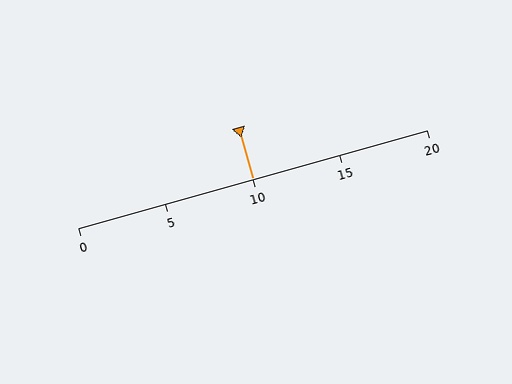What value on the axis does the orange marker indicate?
The marker indicates approximately 10.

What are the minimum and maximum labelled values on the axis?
The axis runs from 0 to 20.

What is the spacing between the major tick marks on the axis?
The major ticks are spaced 5 apart.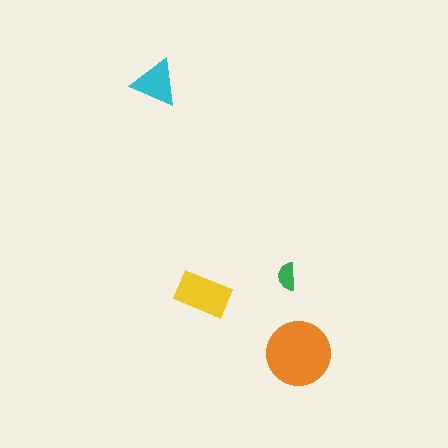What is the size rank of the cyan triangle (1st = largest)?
3rd.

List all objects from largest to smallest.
The orange circle, the yellow rectangle, the cyan triangle, the green semicircle.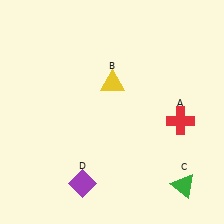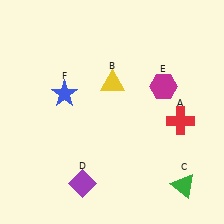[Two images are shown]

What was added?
A magenta hexagon (E), a blue star (F) were added in Image 2.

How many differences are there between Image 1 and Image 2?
There are 2 differences between the two images.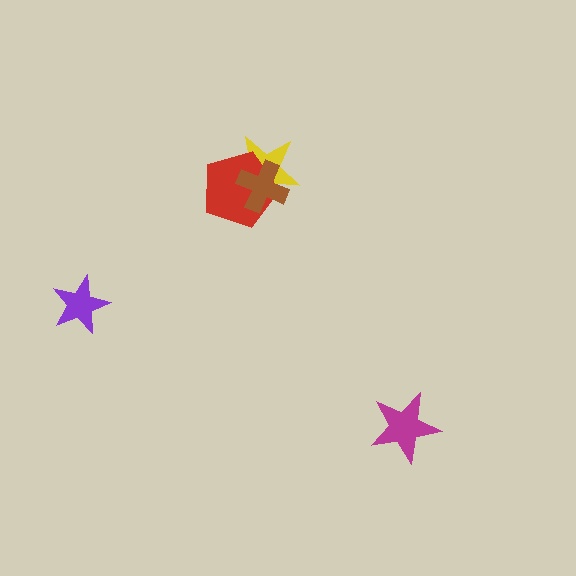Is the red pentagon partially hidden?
Yes, it is partially covered by another shape.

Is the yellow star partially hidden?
Yes, it is partially covered by another shape.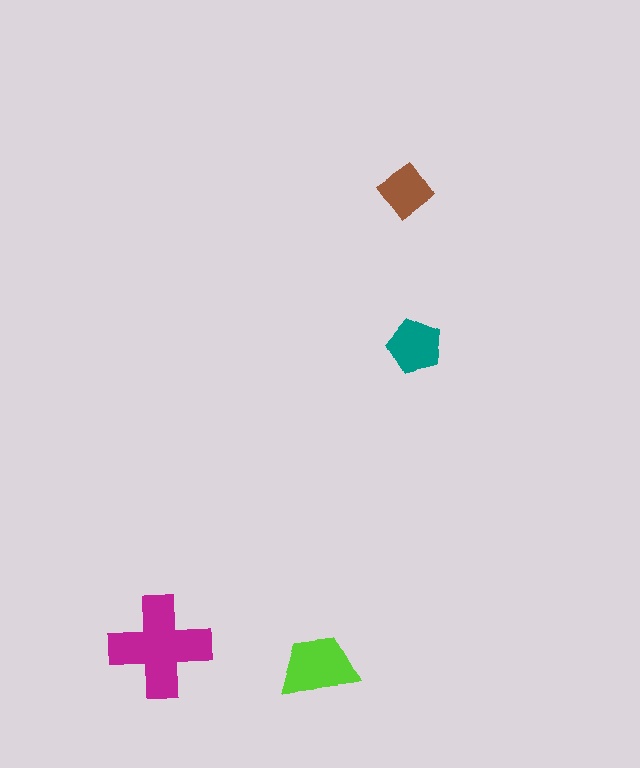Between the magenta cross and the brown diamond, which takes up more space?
The magenta cross.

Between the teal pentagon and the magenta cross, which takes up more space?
The magenta cross.